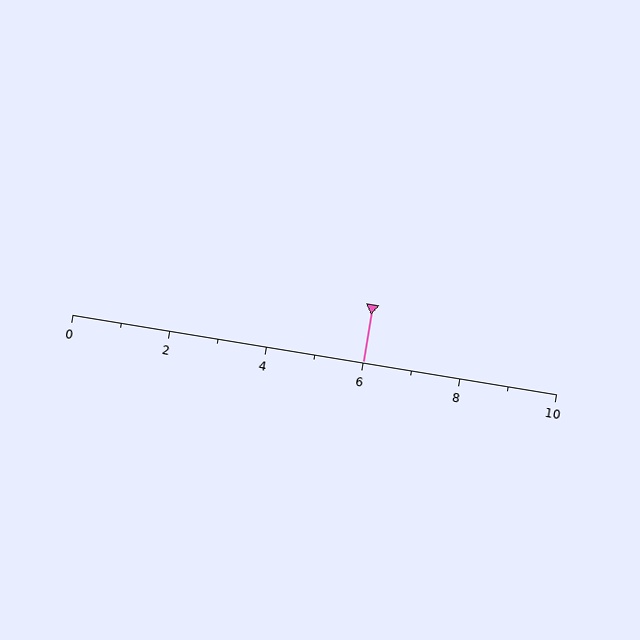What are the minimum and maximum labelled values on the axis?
The axis runs from 0 to 10.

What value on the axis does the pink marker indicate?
The marker indicates approximately 6.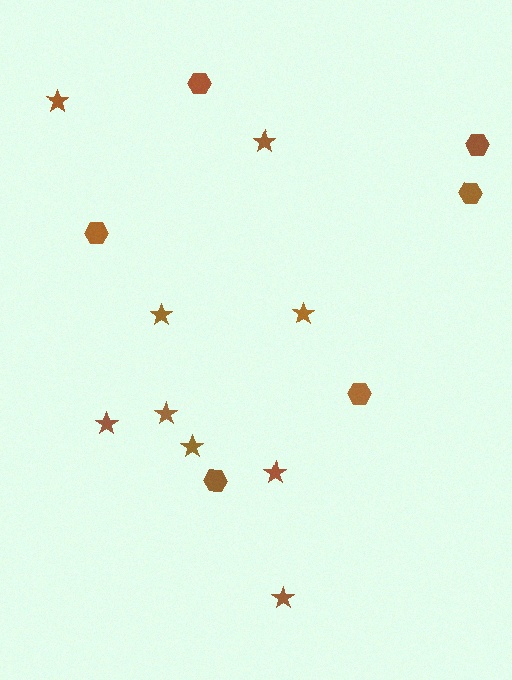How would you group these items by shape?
There are 2 groups: one group of hexagons (6) and one group of stars (9).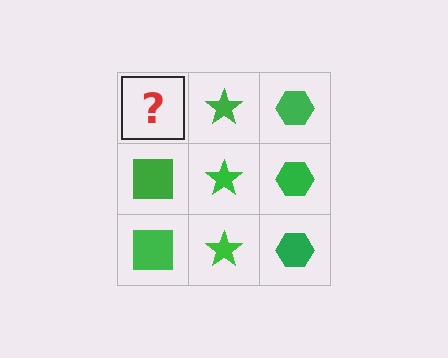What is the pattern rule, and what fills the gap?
The rule is that each column has a consistent shape. The gap should be filled with a green square.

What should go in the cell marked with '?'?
The missing cell should contain a green square.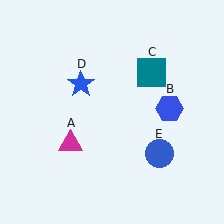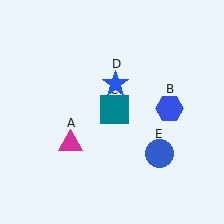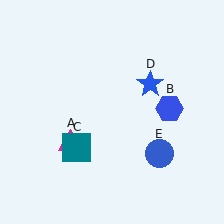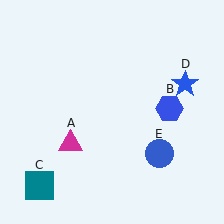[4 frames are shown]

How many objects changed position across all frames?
2 objects changed position: teal square (object C), blue star (object D).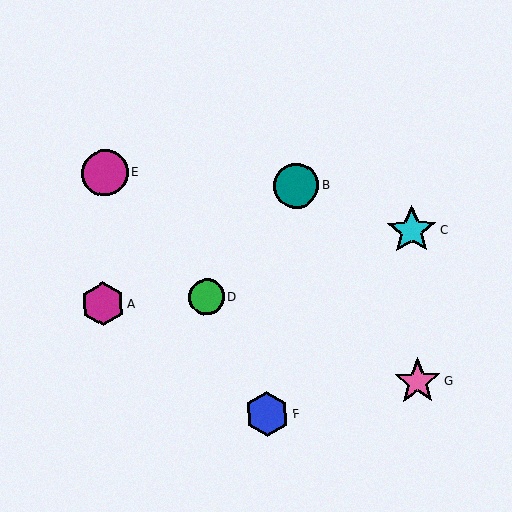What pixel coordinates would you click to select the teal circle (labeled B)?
Click at (296, 186) to select the teal circle B.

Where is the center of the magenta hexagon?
The center of the magenta hexagon is at (103, 304).